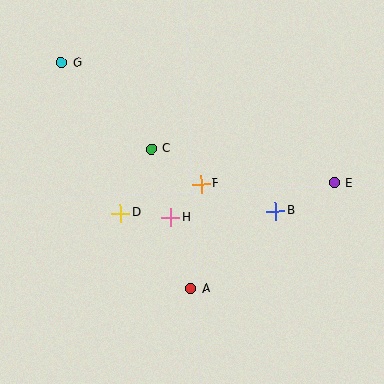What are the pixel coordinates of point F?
Point F is at (201, 184).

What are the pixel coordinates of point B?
Point B is at (276, 211).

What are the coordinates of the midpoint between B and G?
The midpoint between B and G is at (169, 137).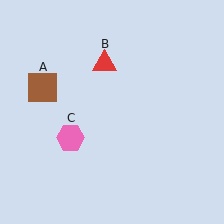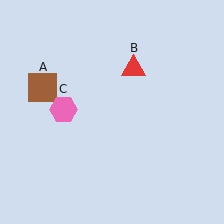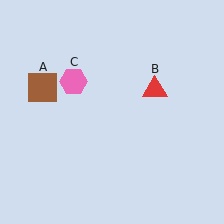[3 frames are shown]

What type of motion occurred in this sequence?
The red triangle (object B), pink hexagon (object C) rotated clockwise around the center of the scene.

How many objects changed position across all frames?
2 objects changed position: red triangle (object B), pink hexagon (object C).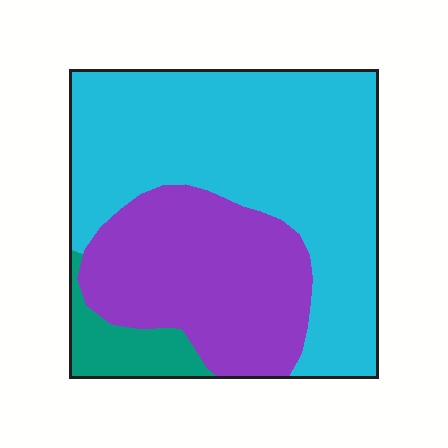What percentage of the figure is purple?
Purple covers roughly 35% of the figure.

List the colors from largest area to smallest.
From largest to smallest: cyan, purple, teal.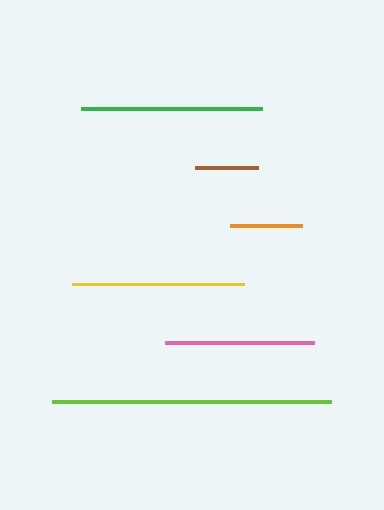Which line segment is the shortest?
The brown line is the shortest at approximately 62 pixels.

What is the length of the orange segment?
The orange segment is approximately 73 pixels long.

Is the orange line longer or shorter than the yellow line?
The yellow line is longer than the orange line.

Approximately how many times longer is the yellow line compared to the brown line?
The yellow line is approximately 2.8 times the length of the brown line.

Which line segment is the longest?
The lime line is the longest at approximately 279 pixels.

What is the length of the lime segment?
The lime segment is approximately 279 pixels long.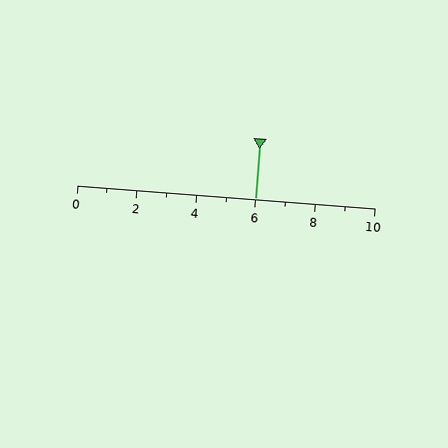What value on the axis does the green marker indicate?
The marker indicates approximately 6.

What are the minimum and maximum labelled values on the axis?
The axis runs from 0 to 10.